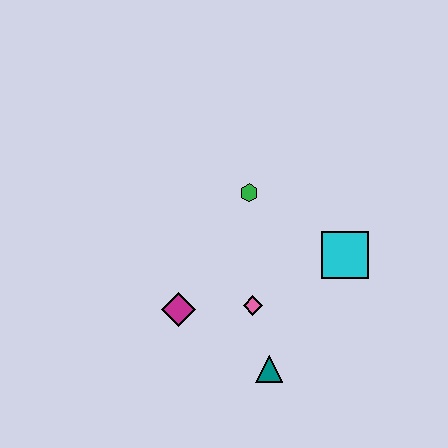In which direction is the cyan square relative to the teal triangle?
The cyan square is above the teal triangle.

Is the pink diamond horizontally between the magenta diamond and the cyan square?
Yes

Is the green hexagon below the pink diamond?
No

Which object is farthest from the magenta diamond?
The cyan square is farthest from the magenta diamond.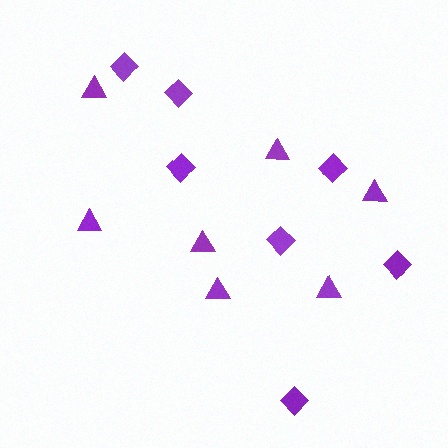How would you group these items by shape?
There are 2 groups: one group of diamonds (7) and one group of triangles (7).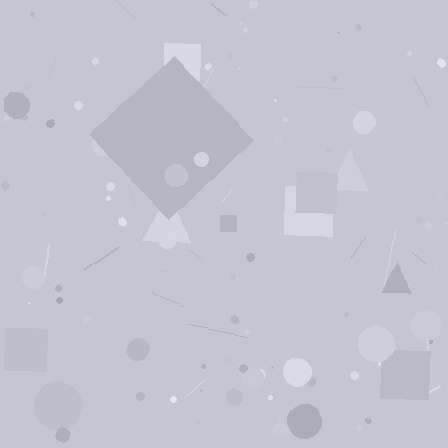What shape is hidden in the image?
A diamond is hidden in the image.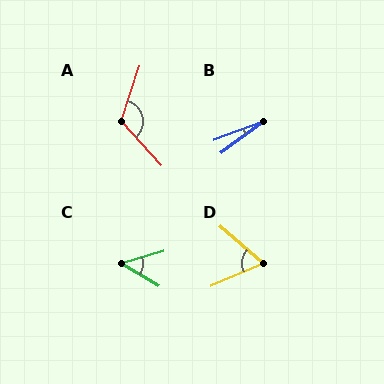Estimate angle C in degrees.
Approximately 48 degrees.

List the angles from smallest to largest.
B (16°), C (48°), D (63°), A (119°).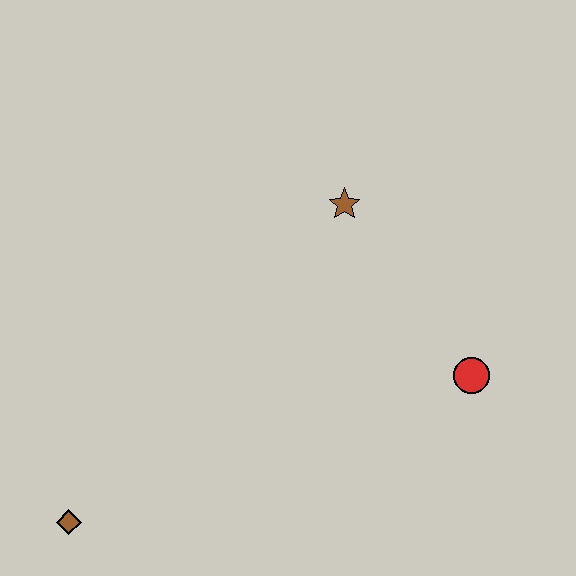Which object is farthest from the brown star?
The brown diamond is farthest from the brown star.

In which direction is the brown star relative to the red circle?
The brown star is above the red circle.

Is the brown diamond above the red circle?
No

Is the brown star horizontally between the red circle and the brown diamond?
Yes